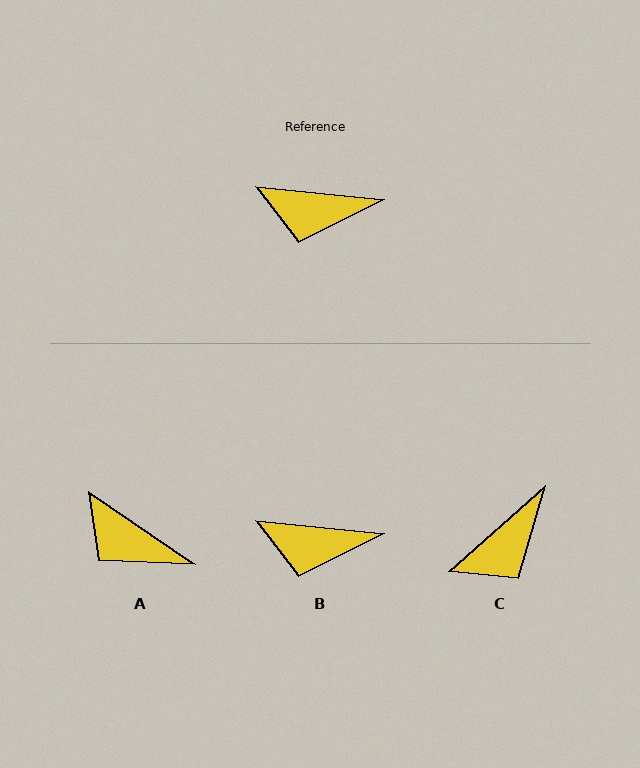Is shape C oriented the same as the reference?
No, it is off by about 47 degrees.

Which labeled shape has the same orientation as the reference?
B.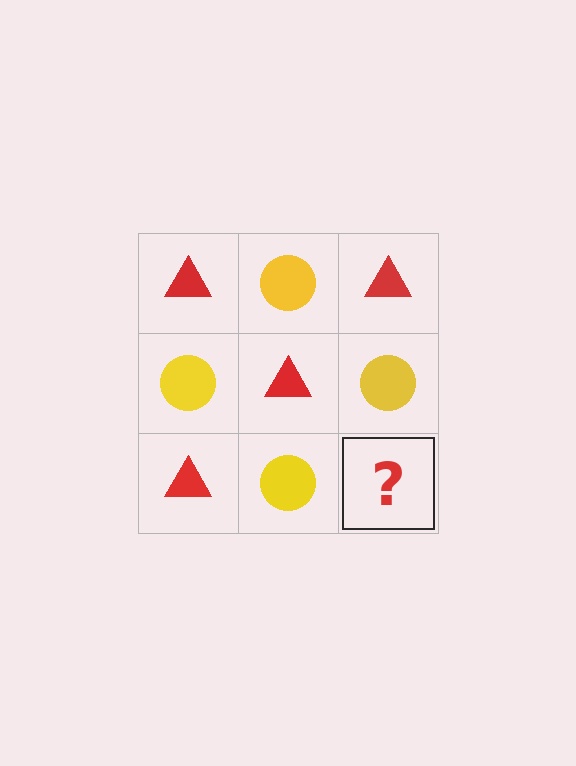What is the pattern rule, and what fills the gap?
The rule is that it alternates red triangle and yellow circle in a checkerboard pattern. The gap should be filled with a red triangle.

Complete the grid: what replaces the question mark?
The question mark should be replaced with a red triangle.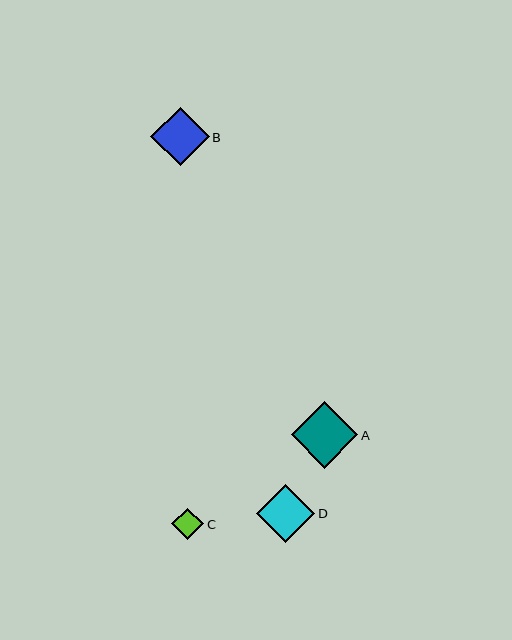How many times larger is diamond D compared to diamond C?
Diamond D is approximately 1.8 times the size of diamond C.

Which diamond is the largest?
Diamond A is the largest with a size of approximately 67 pixels.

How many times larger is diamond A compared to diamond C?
Diamond A is approximately 2.1 times the size of diamond C.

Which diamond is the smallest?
Diamond C is the smallest with a size of approximately 32 pixels.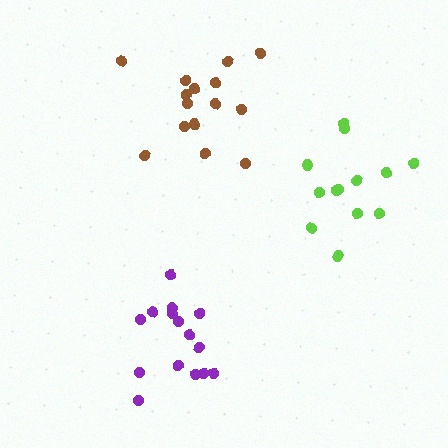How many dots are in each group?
Group 1: 13 dots, Group 2: 15 dots, Group 3: 15 dots (43 total).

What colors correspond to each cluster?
The clusters are colored: lime, purple, brown.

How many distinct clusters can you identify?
There are 3 distinct clusters.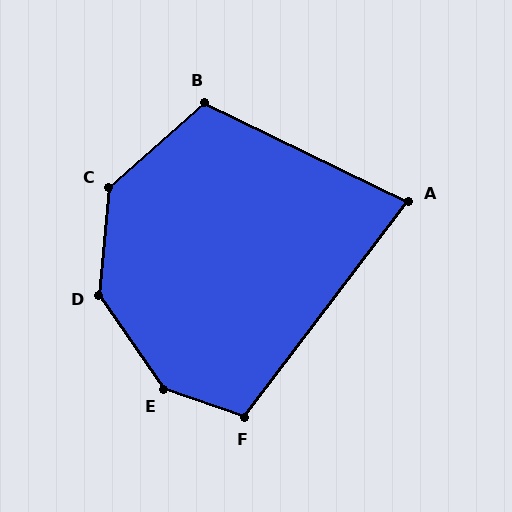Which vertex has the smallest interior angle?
A, at approximately 79 degrees.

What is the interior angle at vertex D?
Approximately 140 degrees (obtuse).